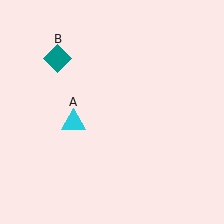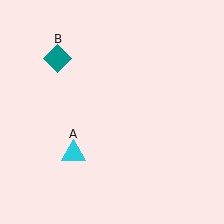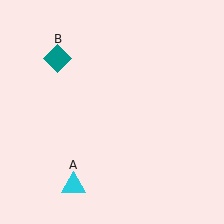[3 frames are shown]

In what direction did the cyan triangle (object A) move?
The cyan triangle (object A) moved down.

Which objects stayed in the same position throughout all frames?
Teal diamond (object B) remained stationary.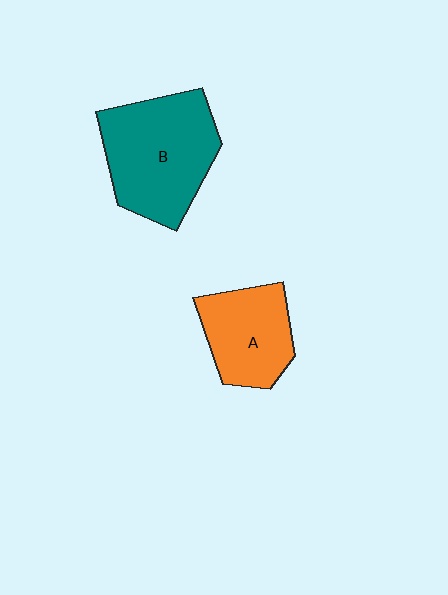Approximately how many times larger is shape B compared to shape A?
Approximately 1.5 times.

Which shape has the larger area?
Shape B (teal).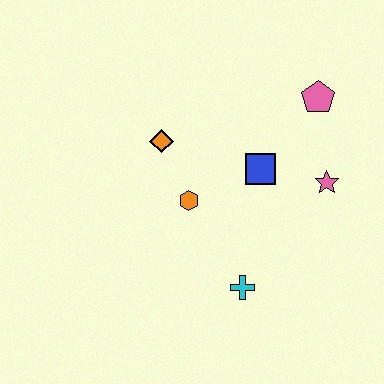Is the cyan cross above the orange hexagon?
No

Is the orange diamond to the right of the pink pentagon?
No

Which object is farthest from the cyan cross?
The pink pentagon is farthest from the cyan cross.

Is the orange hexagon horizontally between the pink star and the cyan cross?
No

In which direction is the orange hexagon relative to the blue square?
The orange hexagon is to the left of the blue square.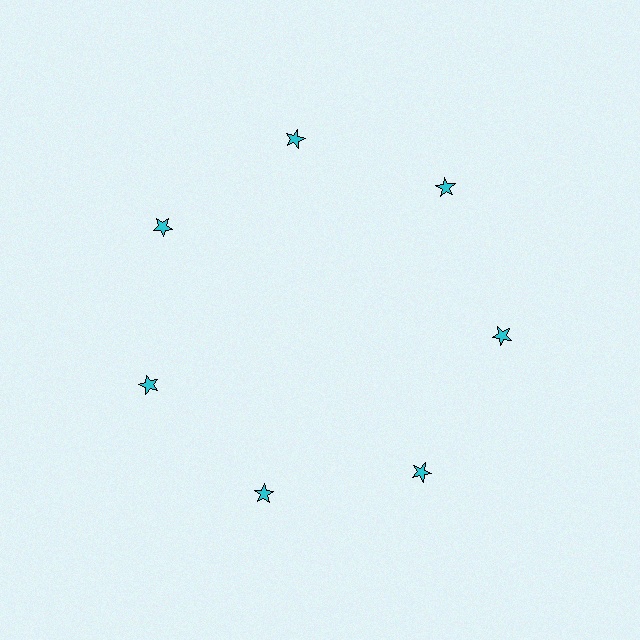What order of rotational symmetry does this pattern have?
This pattern has 7-fold rotational symmetry.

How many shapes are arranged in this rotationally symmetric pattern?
There are 7 shapes, arranged in 7 groups of 1.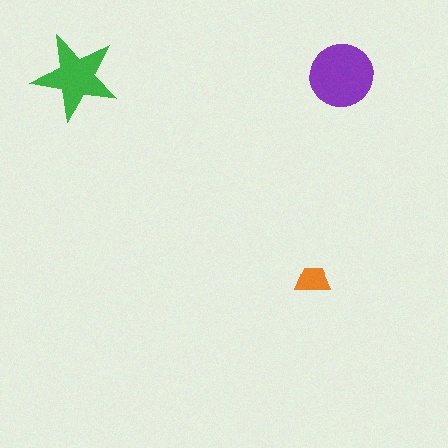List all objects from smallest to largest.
The orange trapezoid, the green star, the purple circle.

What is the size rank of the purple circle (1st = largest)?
1st.